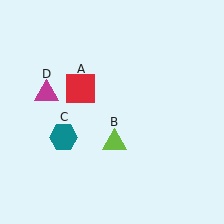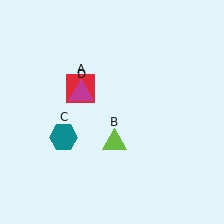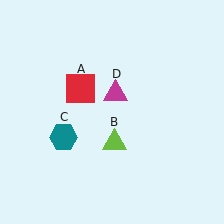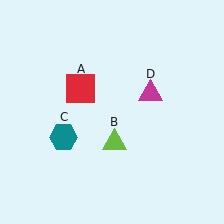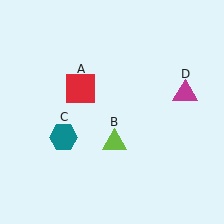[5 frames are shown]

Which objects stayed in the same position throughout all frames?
Red square (object A) and lime triangle (object B) and teal hexagon (object C) remained stationary.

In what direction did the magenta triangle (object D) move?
The magenta triangle (object D) moved right.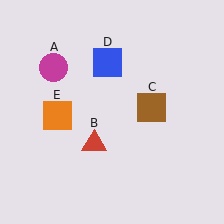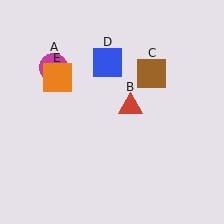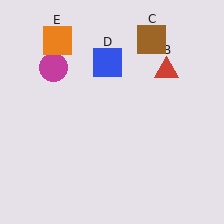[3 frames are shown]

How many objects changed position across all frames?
3 objects changed position: red triangle (object B), brown square (object C), orange square (object E).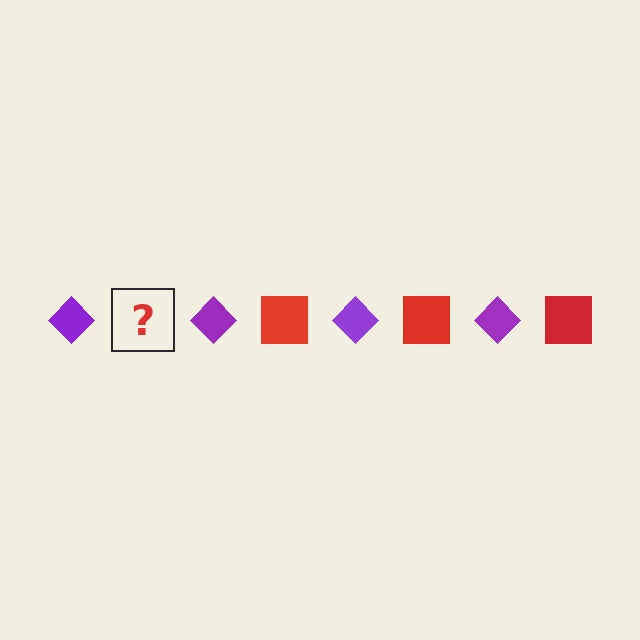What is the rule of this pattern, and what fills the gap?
The rule is that the pattern alternates between purple diamond and red square. The gap should be filled with a red square.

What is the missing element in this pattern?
The missing element is a red square.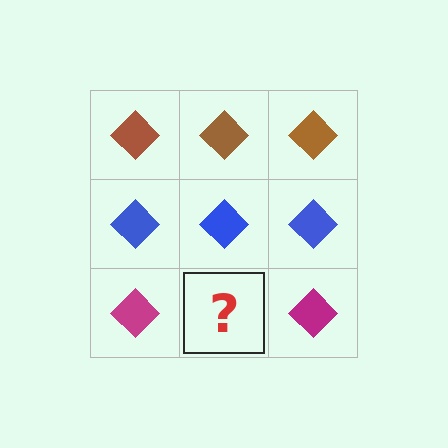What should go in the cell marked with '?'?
The missing cell should contain a magenta diamond.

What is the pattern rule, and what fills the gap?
The rule is that each row has a consistent color. The gap should be filled with a magenta diamond.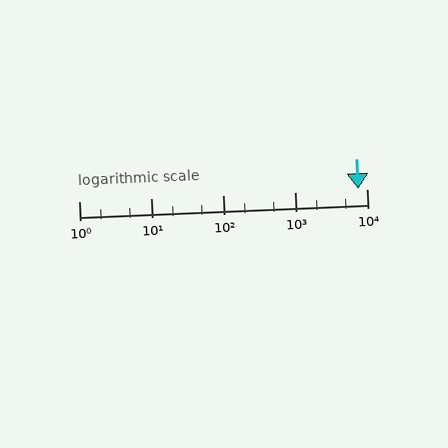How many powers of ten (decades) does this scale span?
The scale spans 4 decades, from 1 to 10000.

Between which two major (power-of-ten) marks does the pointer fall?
The pointer is between 1000 and 10000.